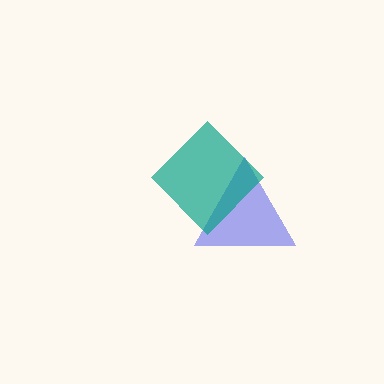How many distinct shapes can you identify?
There are 2 distinct shapes: a blue triangle, a teal diamond.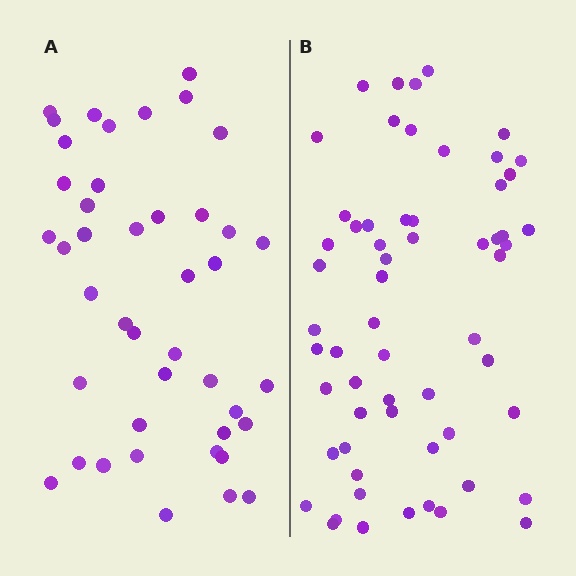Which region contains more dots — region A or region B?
Region B (the right region) has more dots.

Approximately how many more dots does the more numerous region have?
Region B has approximately 15 more dots than region A.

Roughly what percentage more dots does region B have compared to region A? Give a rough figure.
About 40% more.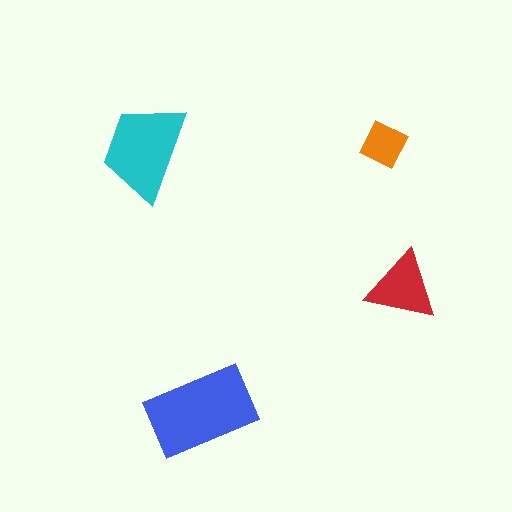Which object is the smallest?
The orange diamond.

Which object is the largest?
The blue rectangle.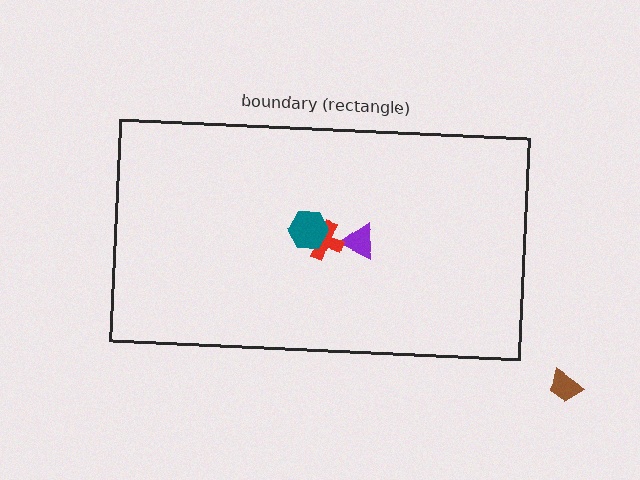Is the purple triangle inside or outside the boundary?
Inside.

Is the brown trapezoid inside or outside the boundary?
Outside.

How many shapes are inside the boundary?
3 inside, 1 outside.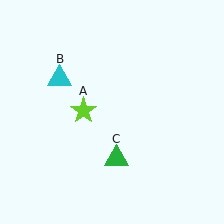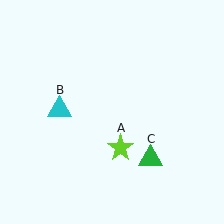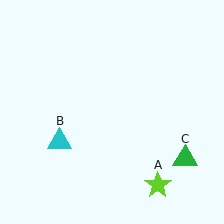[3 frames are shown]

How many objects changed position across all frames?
3 objects changed position: lime star (object A), cyan triangle (object B), green triangle (object C).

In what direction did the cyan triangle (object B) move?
The cyan triangle (object B) moved down.